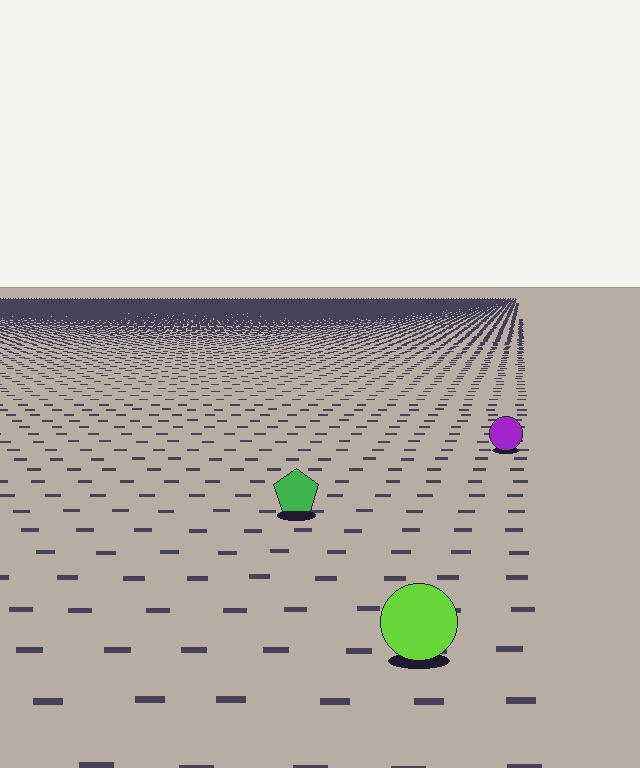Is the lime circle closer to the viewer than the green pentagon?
Yes. The lime circle is closer — you can tell from the texture gradient: the ground texture is coarser near it.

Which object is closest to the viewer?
The lime circle is closest. The texture marks near it are larger and more spread out.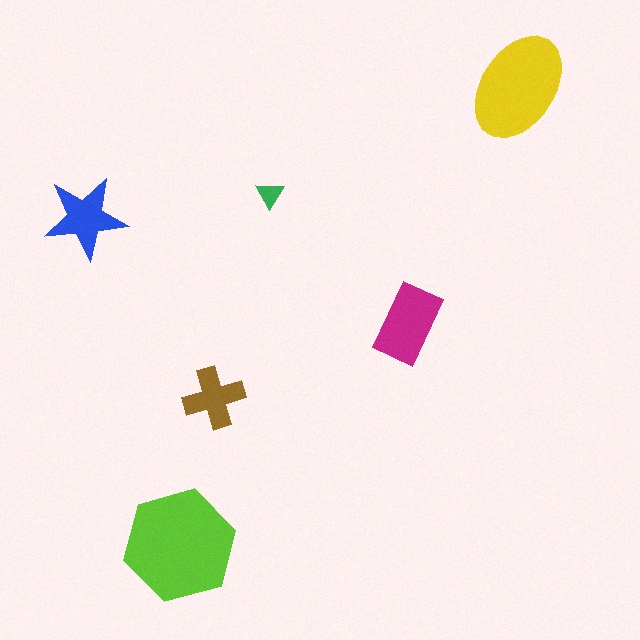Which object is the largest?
The lime hexagon.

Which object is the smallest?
The green triangle.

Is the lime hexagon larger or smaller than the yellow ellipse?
Larger.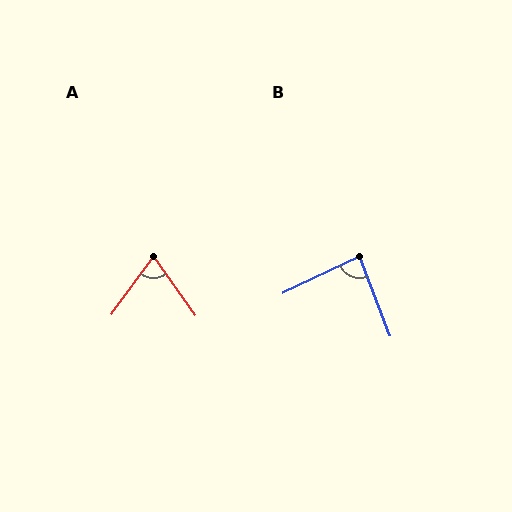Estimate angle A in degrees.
Approximately 71 degrees.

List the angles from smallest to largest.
A (71°), B (86°).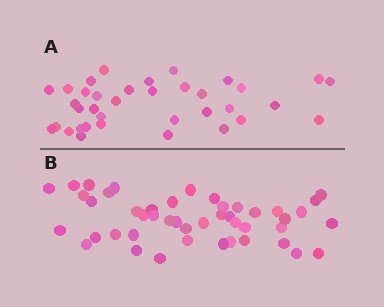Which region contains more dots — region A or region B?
Region B (the bottom region) has more dots.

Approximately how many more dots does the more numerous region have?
Region B has roughly 10 or so more dots than region A.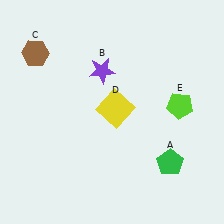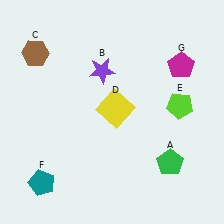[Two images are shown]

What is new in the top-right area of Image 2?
A magenta pentagon (G) was added in the top-right area of Image 2.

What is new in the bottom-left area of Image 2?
A teal pentagon (F) was added in the bottom-left area of Image 2.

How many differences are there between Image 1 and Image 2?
There are 2 differences between the two images.